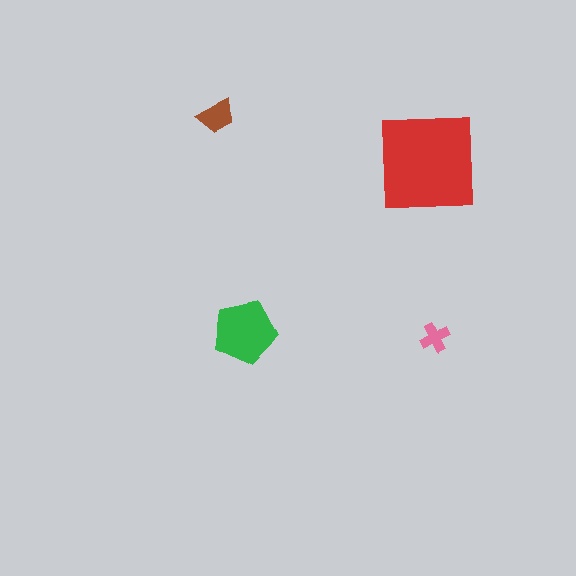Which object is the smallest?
The pink cross.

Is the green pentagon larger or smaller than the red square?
Smaller.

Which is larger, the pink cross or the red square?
The red square.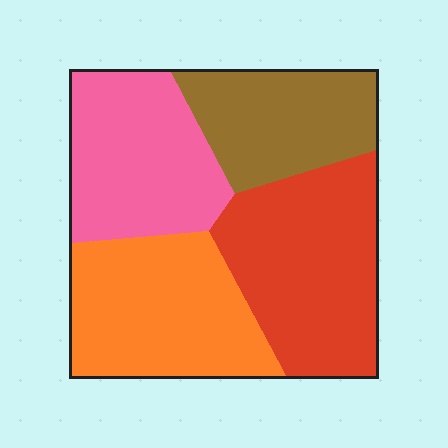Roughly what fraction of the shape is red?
Red takes up between a sixth and a third of the shape.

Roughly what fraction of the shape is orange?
Orange takes up about one quarter (1/4) of the shape.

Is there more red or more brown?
Red.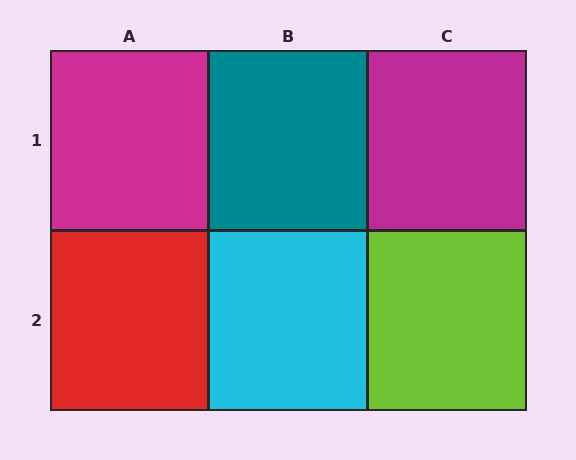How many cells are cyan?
1 cell is cyan.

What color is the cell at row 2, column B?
Cyan.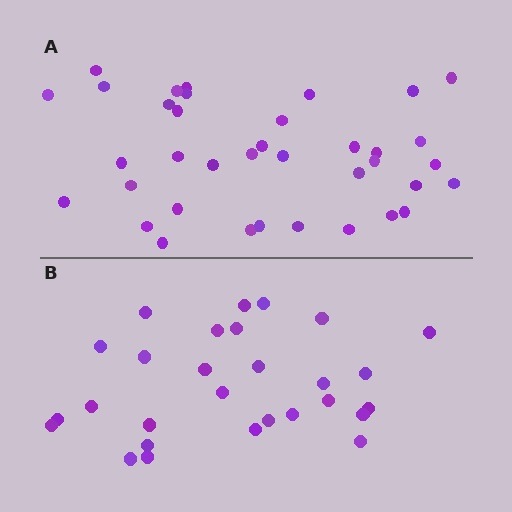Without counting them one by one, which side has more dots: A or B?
Region A (the top region) has more dots.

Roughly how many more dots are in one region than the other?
Region A has roughly 8 or so more dots than region B.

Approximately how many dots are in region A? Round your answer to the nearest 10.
About 40 dots. (The exact count is 37, which rounds to 40.)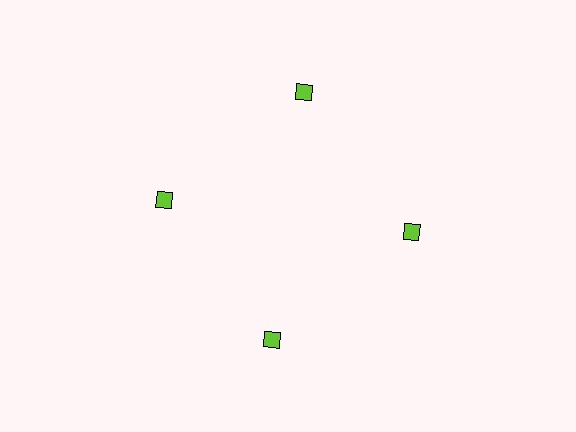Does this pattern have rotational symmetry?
Yes, this pattern has 4-fold rotational symmetry. It looks the same after rotating 90 degrees around the center.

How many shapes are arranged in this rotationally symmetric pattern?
There are 4 shapes, arranged in 4 groups of 1.